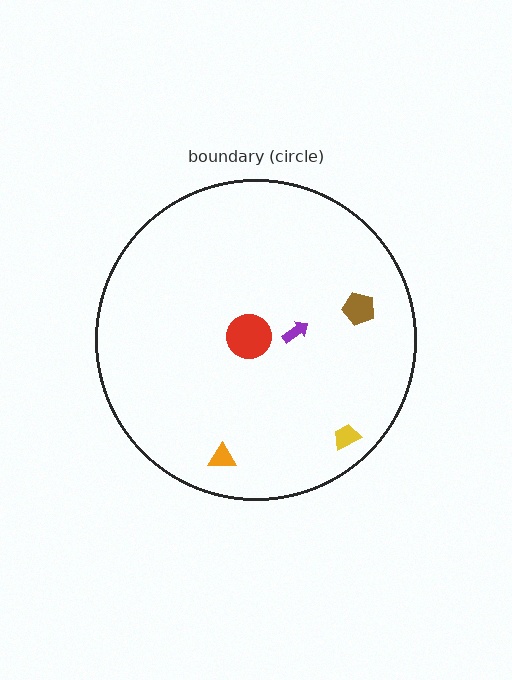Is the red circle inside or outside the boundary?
Inside.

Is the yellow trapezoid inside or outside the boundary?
Inside.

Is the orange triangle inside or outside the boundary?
Inside.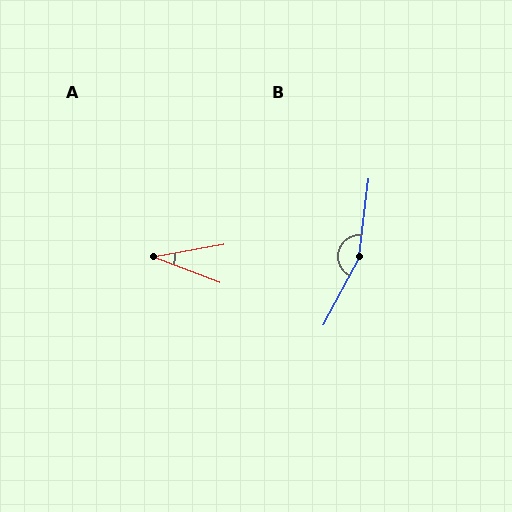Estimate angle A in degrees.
Approximately 31 degrees.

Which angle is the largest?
B, at approximately 159 degrees.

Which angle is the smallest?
A, at approximately 31 degrees.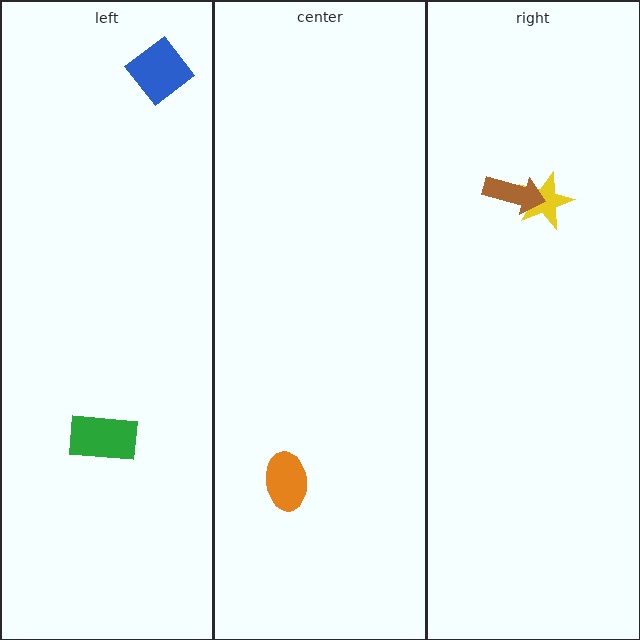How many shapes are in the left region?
2.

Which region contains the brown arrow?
The right region.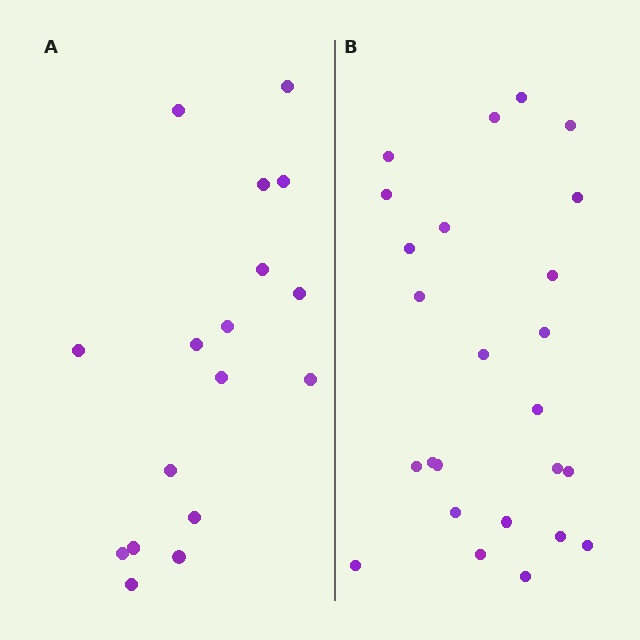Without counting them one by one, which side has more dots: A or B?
Region B (the right region) has more dots.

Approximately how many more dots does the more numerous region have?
Region B has roughly 8 or so more dots than region A.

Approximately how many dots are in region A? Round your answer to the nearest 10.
About 20 dots. (The exact count is 17, which rounds to 20.)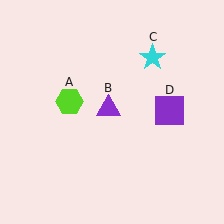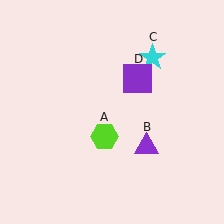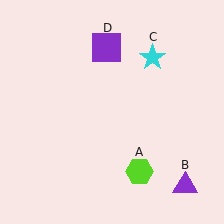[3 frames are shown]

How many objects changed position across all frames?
3 objects changed position: lime hexagon (object A), purple triangle (object B), purple square (object D).